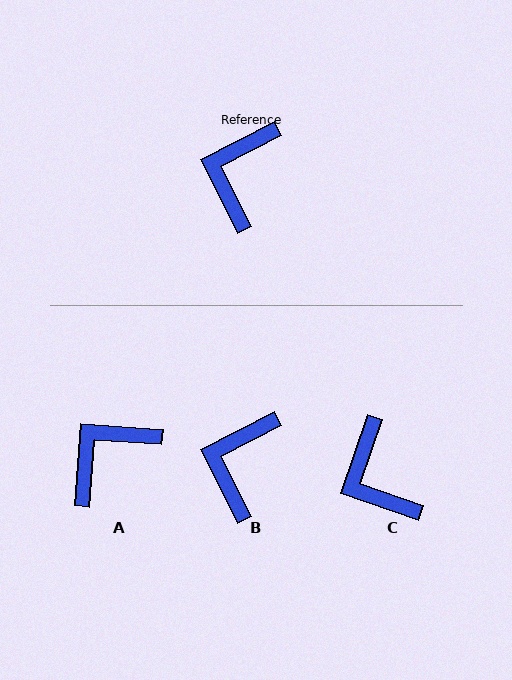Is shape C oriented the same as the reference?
No, it is off by about 44 degrees.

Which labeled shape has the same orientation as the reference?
B.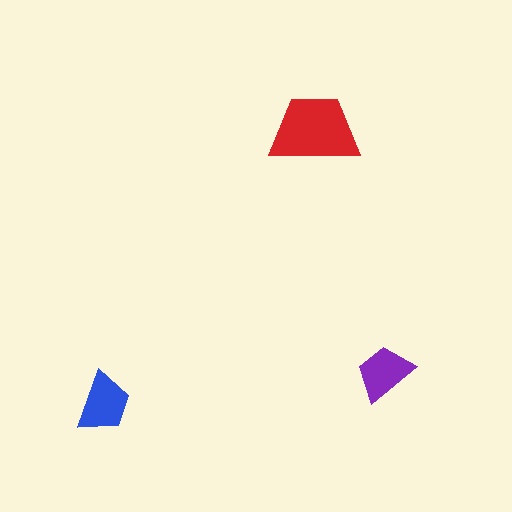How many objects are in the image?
There are 3 objects in the image.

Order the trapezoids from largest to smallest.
the red one, the blue one, the purple one.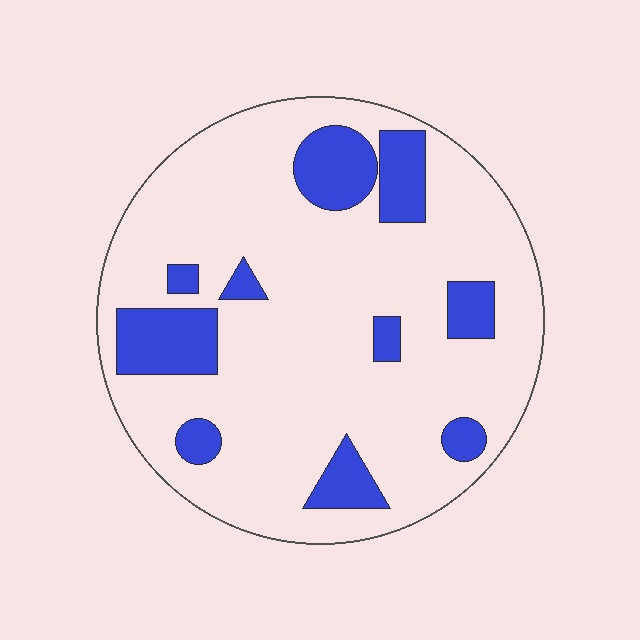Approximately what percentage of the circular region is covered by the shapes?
Approximately 20%.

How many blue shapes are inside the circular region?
10.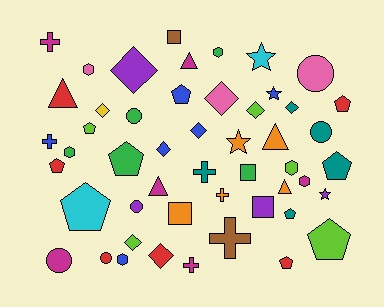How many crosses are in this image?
There are 6 crosses.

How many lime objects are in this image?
There are 5 lime objects.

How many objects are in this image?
There are 50 objects.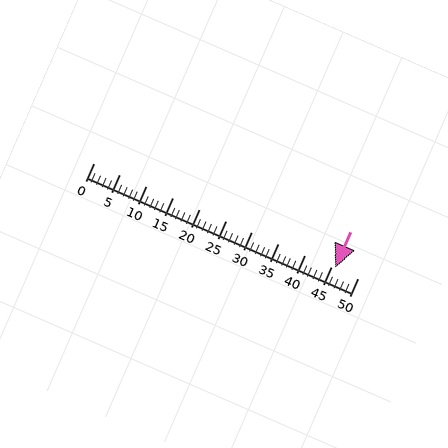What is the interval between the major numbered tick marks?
The major tick marks are spaced 5 units apart.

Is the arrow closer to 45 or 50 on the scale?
The arrow is closer to 45.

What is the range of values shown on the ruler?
The ruler shows values from 0 to 50.